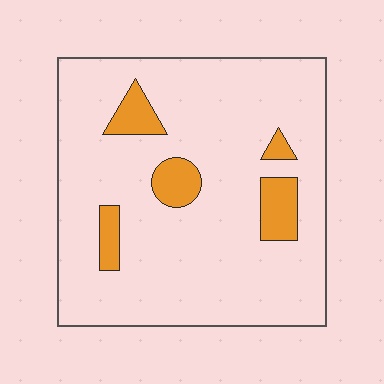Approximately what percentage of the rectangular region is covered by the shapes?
Approximately 10%.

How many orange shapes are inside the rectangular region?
5.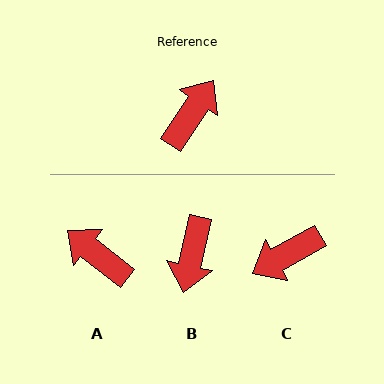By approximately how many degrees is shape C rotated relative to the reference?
Approximately 153 degrees counter-clockwise.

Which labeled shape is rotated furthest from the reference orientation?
B, about 159 degrees away.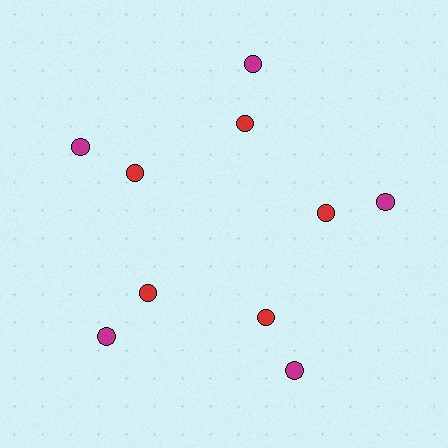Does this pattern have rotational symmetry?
Yes, this pattern has 5-fold rotational symmetry. It looks the same after rotating 72 degrees around the center.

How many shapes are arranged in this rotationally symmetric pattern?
There are 10 shapes, arranged in 5 groups of 2.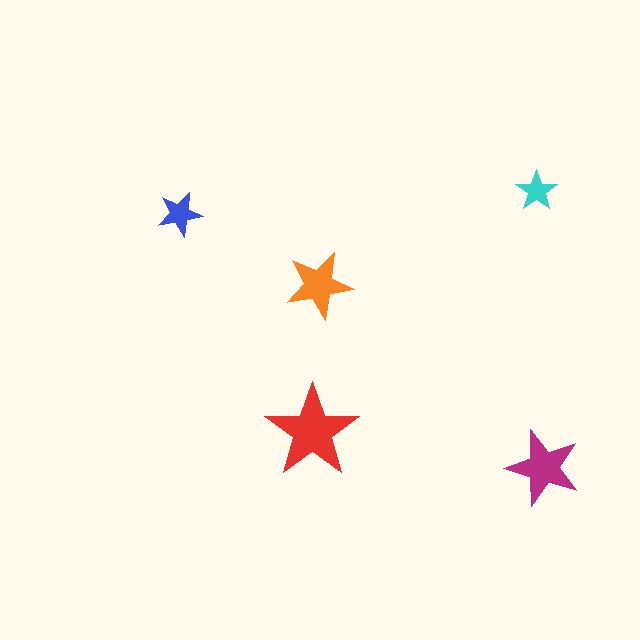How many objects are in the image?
There are 5 objects in the image.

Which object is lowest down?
The magenta star is bottommost.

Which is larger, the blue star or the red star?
The red one.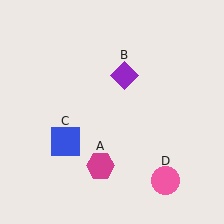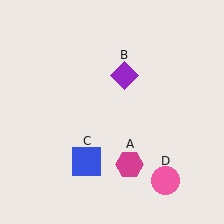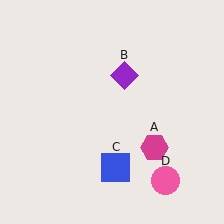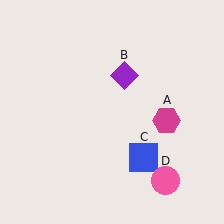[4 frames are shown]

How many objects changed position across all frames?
2 objects changed position: magenta hexagon (object A), blue square (object C).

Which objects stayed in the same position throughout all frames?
Purple diamond (object B) and pink circle (object D) remained stationary.